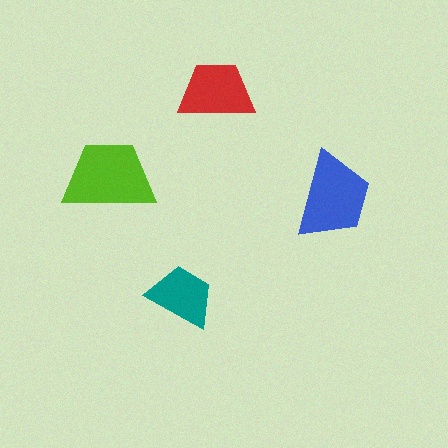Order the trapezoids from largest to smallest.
the lime one, the blue one, the red one, the teal one.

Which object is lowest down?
The teal trapezoid is bottommost.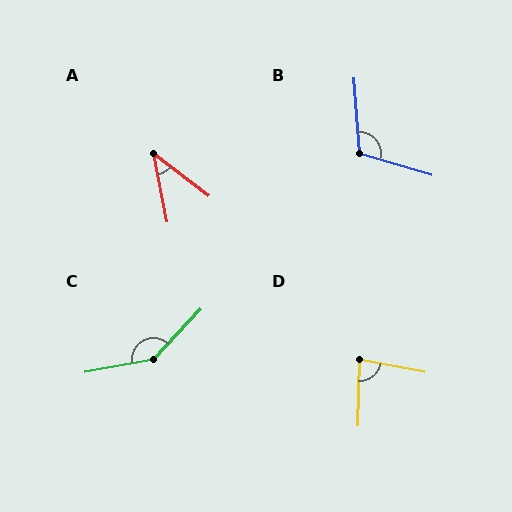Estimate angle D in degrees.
Approximately 81 degrees.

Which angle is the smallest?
A, at approximately 41 degrees.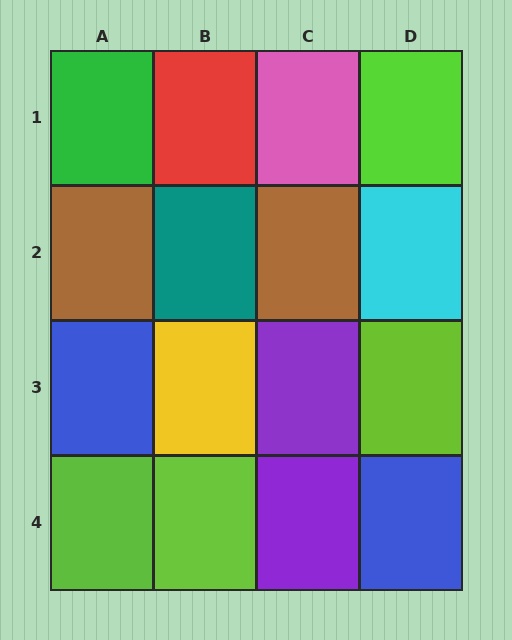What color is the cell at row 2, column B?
Teal.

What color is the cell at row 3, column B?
Yellow.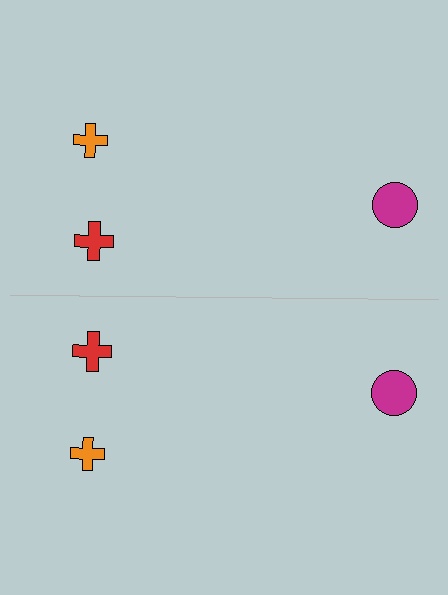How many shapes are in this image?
There are 6 shapes in this image.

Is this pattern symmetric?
Yes, this pattern has bilateral (reflection) symmetry.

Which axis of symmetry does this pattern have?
The pattern has a horizontal axis of symmetry running through the center of the image.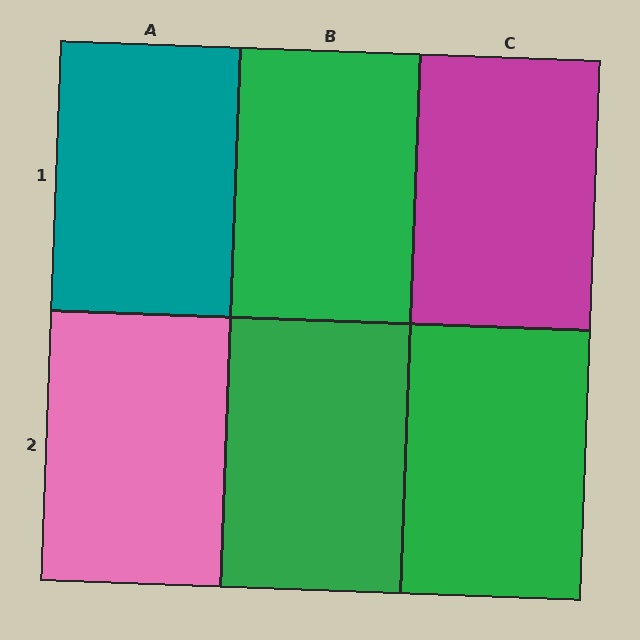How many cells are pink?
1 cell is pink.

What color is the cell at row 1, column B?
Green.